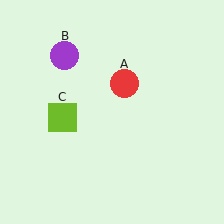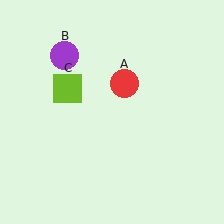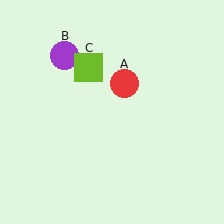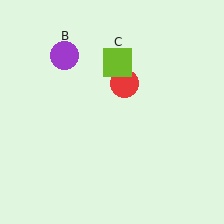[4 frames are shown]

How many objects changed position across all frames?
1 object changed position: lime square (object C).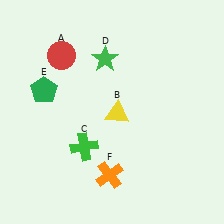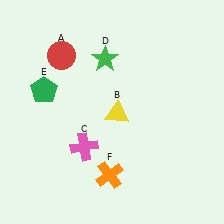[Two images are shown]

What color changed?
The cross (C) changed from green in Image 1 to pink in Image 2.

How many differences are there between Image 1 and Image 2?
There is 1 difference between the two images.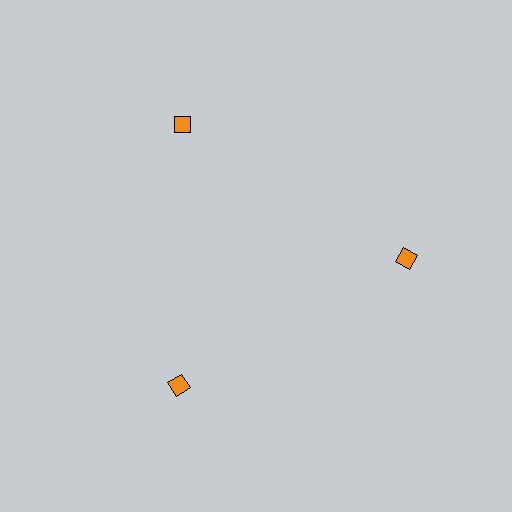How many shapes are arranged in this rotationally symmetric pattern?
There are 3 shapes, arranged in 3 groups of 1.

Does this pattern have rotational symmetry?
Yes, this pattern has 3-fold rotational symmetry. It looks the same after rotating 120 degrees around the center.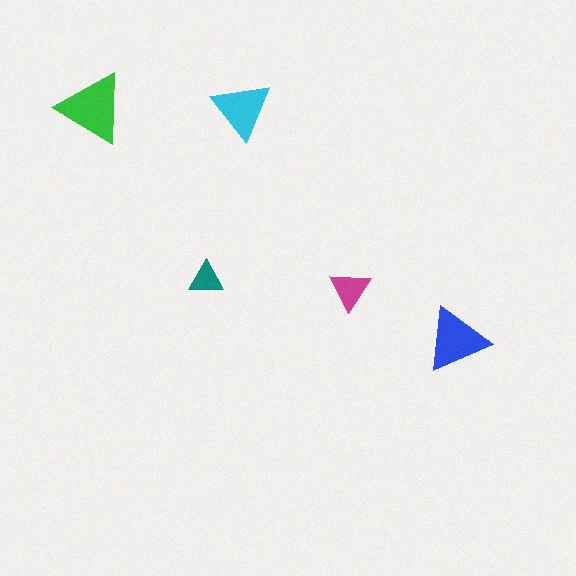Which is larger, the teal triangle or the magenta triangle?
The magenta one.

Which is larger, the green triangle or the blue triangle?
The green one.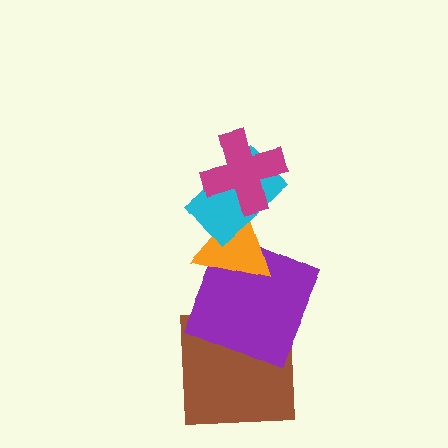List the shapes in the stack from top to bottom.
From top to bottom: the magenta cross, the cyan rectangle, the orange triangle, the purple square, the brown square.